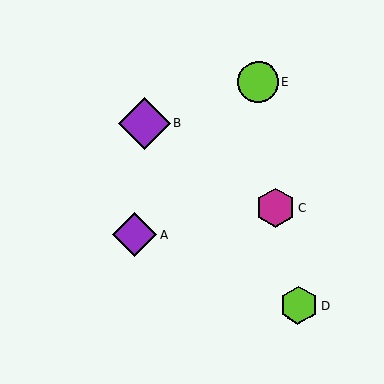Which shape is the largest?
The purple diamond (labeled B) is the largest.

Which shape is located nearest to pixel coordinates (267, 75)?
The lime circle (labeled E) at (258, 82) is nearest to that location.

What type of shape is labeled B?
Shape B is a purple diamond.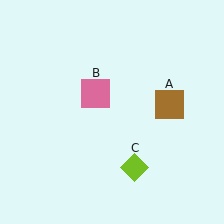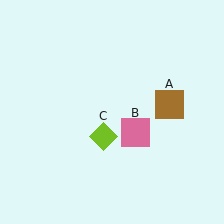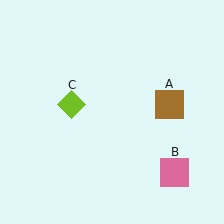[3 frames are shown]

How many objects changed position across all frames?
2 objects changed position: pink square (object B), lime diamond (object C).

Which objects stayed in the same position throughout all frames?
Brown square (object A) remained stationary.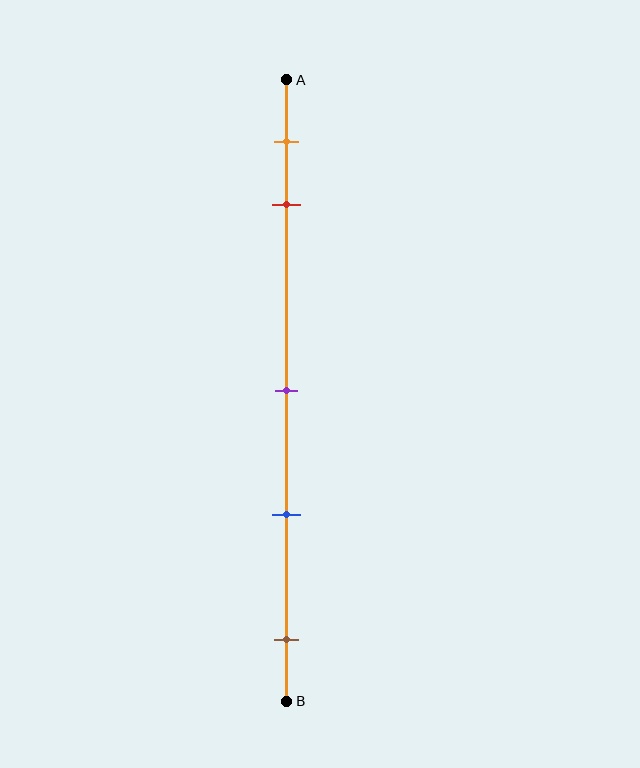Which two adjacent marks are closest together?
The orange and red marks are the closest adjacent pair.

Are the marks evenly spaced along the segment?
No, the marks are not evenly spaced.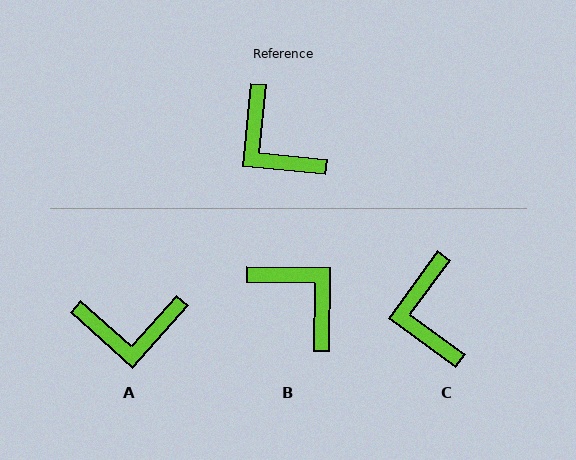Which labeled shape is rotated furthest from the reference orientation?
B, about 175 degrees away.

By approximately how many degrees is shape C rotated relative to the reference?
Approximately 31 degrees clockwise.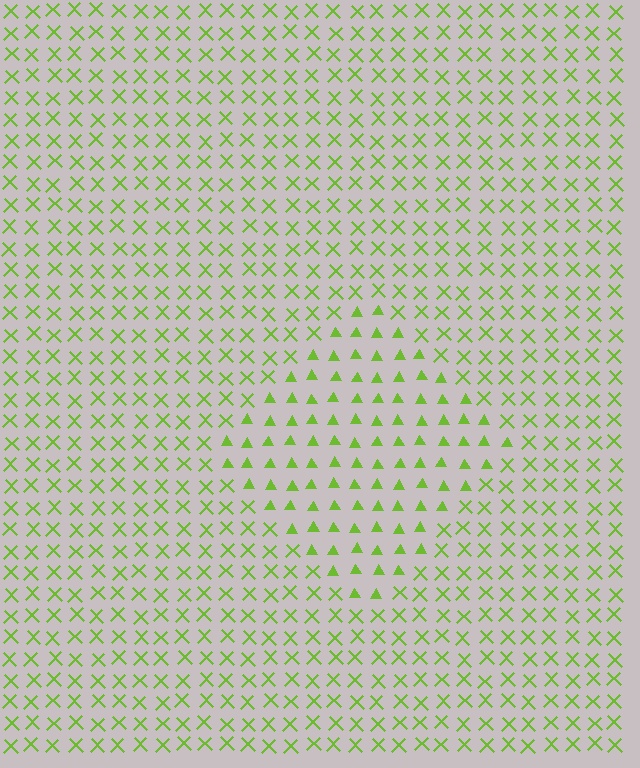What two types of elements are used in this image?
The image uses triangles inside the diamond region and X marks outside it.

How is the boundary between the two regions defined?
The boundary is defined by a change in element shape: triangles inside vs. X marks outside. All elements share the same color and spacing.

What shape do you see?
I see a diamond.